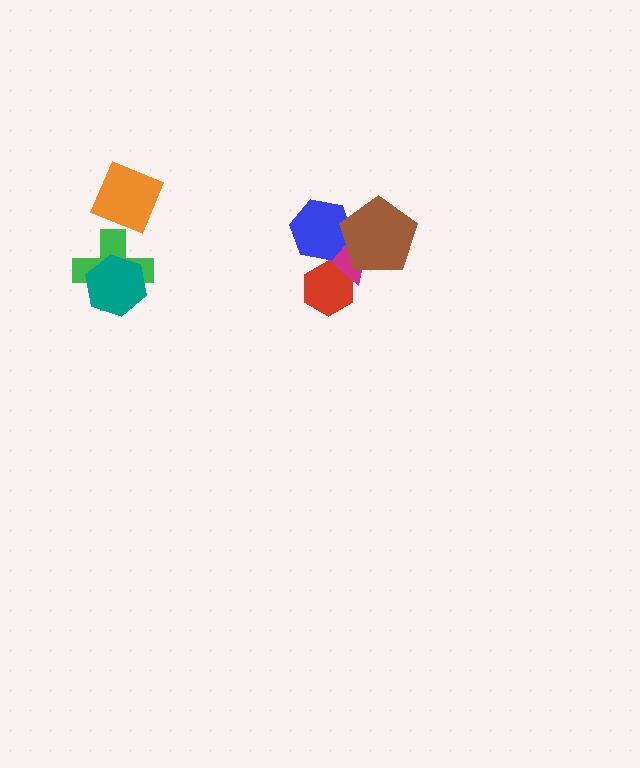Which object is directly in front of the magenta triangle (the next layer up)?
The blue hexagon is directly in front of the magenta triangle.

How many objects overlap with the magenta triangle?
3 objects overlap with the magenta triangle.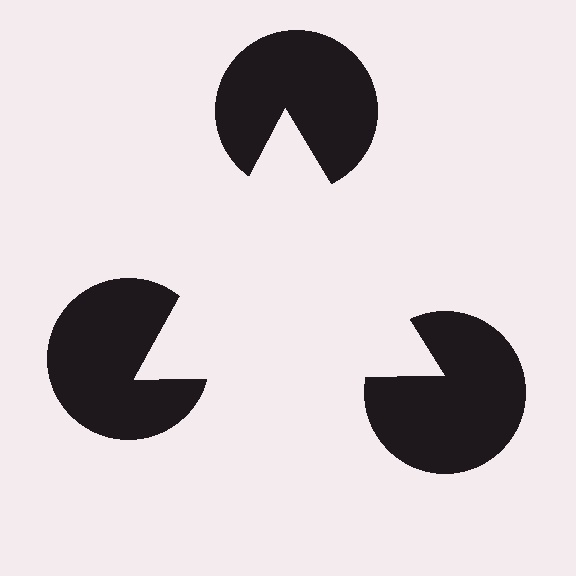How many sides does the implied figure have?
3 sides.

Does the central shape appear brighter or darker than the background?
It typically appears slightly brighter than the background, even though no actual brightness change is drawn.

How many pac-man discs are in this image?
There are 3 — one at each vertex of the illusory triangle.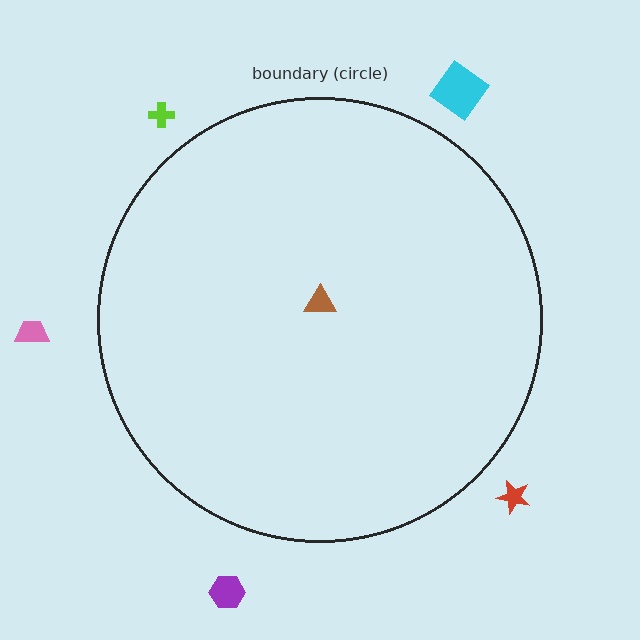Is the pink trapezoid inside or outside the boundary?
Outside.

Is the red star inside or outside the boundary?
Outside.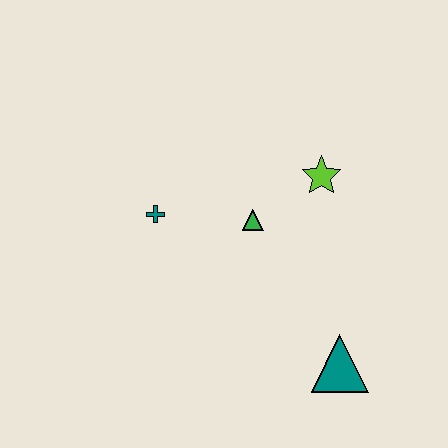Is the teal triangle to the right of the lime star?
Yes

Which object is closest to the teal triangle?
The green triangle is closest to the teal triangle.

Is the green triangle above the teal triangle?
Yes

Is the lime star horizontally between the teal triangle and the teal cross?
Yes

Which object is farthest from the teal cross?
The teal triangle is farthest from the teal cross.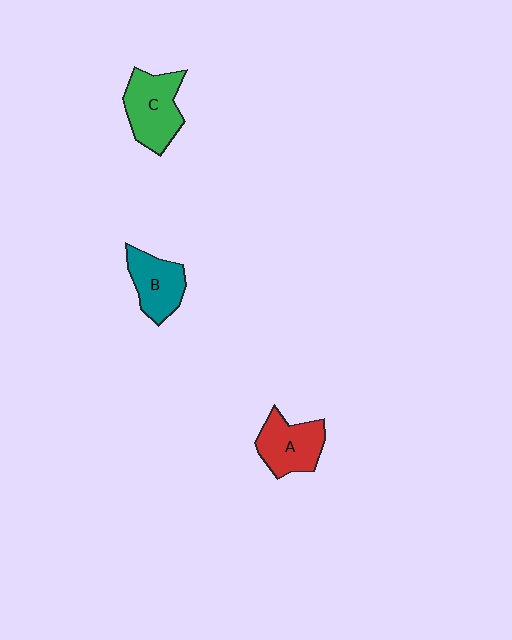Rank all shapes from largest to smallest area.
From largest to smallest: C (green), A (red), B (teal).